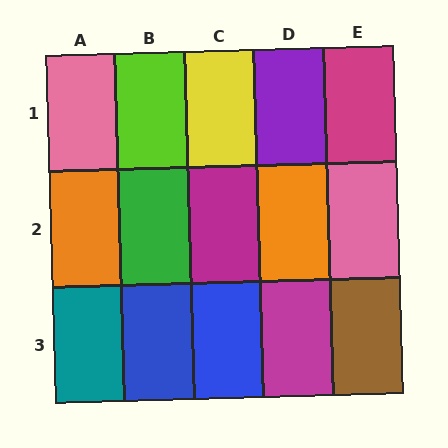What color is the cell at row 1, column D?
Purple.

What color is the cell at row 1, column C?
Yellow.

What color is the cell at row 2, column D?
Orange.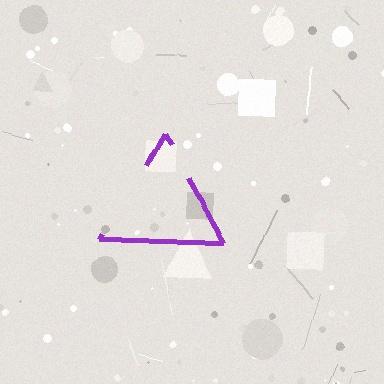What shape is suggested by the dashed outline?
The dashed outline suggests a triangle.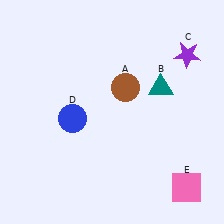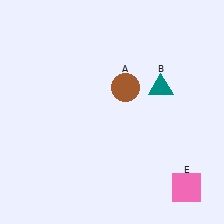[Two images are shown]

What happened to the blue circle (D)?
The blue circle (D) was removed in Image 2. It was in the bottom-left area of Image 1.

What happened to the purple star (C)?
The purple star (C) was removed in Image 2. It was in the top-right area of Image 1.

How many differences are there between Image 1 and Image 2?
There are 2 differences between the two images.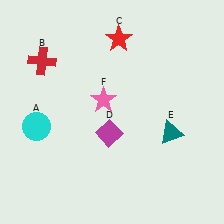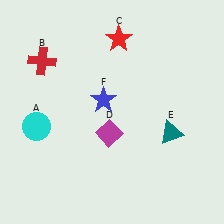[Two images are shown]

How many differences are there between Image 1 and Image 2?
There is 1 difference between the two images.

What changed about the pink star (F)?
In Image 1, F is pink. In Image 2, it changed to blue.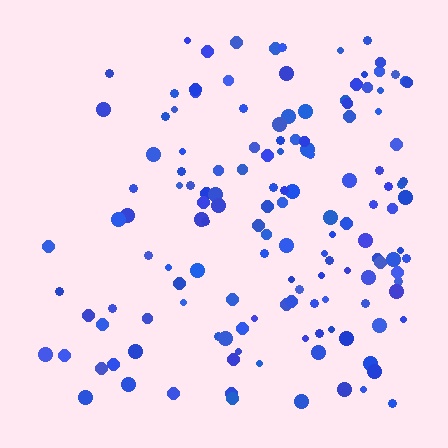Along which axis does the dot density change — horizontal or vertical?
Horizontal.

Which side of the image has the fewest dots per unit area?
The left.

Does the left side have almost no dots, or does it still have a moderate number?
Still a moderate number, just noticeably fewer than the right.